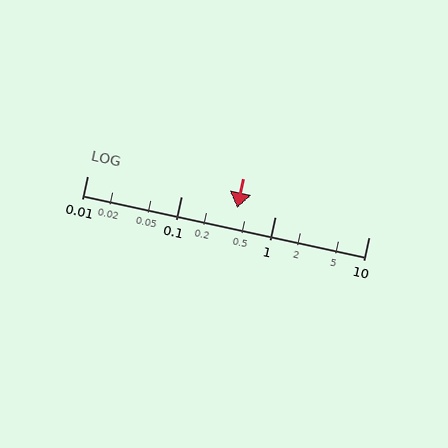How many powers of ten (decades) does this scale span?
The scale spans 3 decades, from 0.01 to 10.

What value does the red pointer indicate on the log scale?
The pointer indicates approximately 0.4.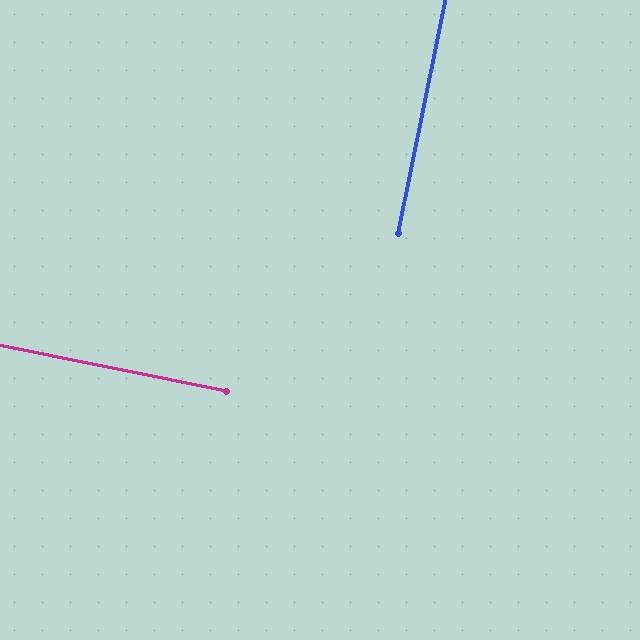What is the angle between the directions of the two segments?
Approximately 90 degrees.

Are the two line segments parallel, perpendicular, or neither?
Perpendicular — they meet at approximately 90°.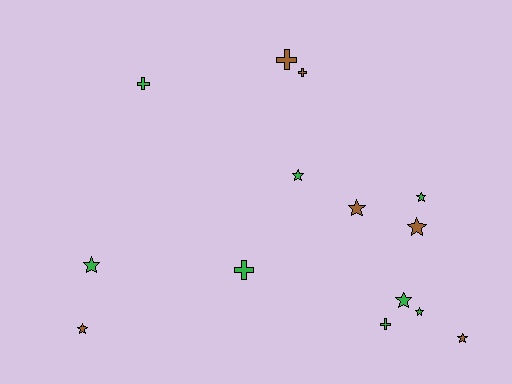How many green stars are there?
There are 5 green stars.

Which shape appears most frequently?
Star, with 9 objects.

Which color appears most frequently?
Green, with 8 objects.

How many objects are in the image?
There are 14 objects.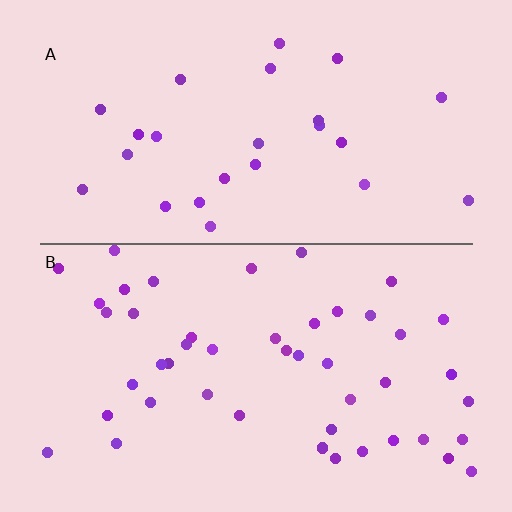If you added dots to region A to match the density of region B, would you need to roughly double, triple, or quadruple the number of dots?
Approximately double.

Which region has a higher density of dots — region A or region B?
B (the bottom).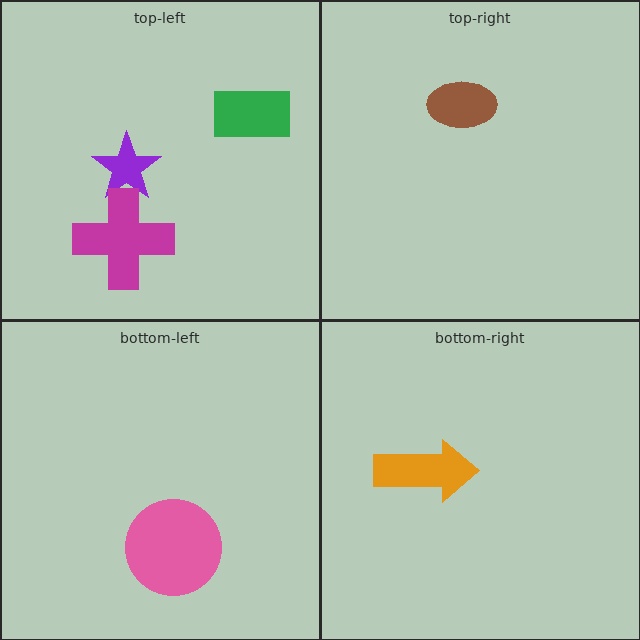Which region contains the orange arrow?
The bottom-right region.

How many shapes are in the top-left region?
3.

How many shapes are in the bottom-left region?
1.